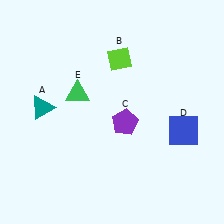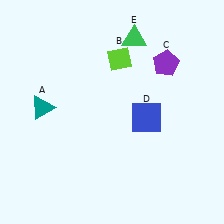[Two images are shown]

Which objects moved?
The objects that moved are: the purple pentagon (C), the blue square (D), the green triangle (E).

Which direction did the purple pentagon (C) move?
The purple pentagon (C) moved up.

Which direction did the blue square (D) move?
The blue square (D) moved left.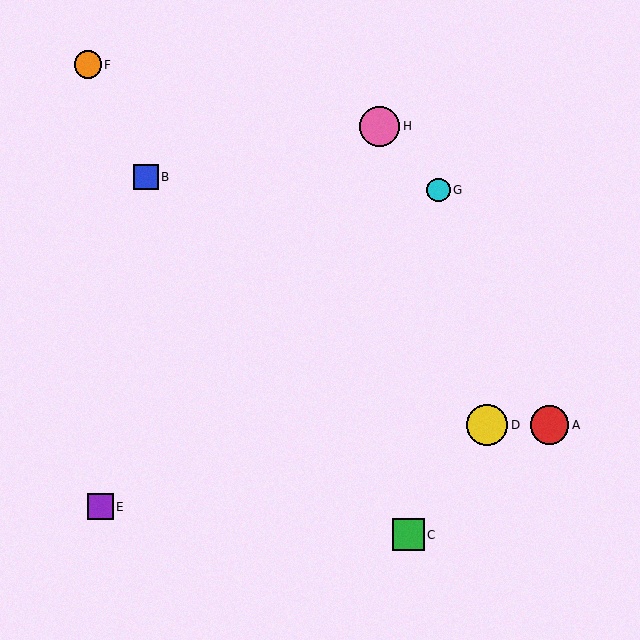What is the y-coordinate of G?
Object G is at y≈190.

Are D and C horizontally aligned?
No, D is at y≈425 and C is at y≈535.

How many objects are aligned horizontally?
2 objects (A, D) are aligned horizontally.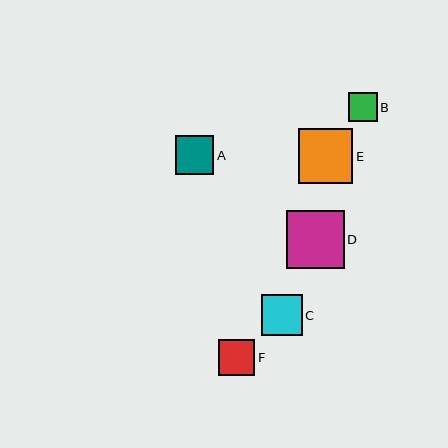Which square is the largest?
Square D is the largest with a size of approximately 58 pixels.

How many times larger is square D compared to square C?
Square D is approximately 1.4 times the size of square C.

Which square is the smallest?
Square B is the smallest with a size of approximately 29 pixels.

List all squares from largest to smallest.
From largest to smallest: D, E, C, A, F, B.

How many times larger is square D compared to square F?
Square D is approximately 1.6 times the size of square F.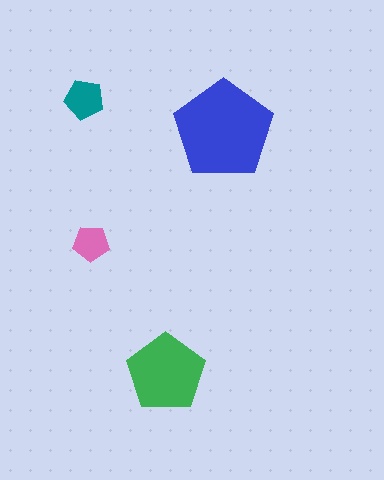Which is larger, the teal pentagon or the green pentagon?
The green one.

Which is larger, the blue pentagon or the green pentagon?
The blue one.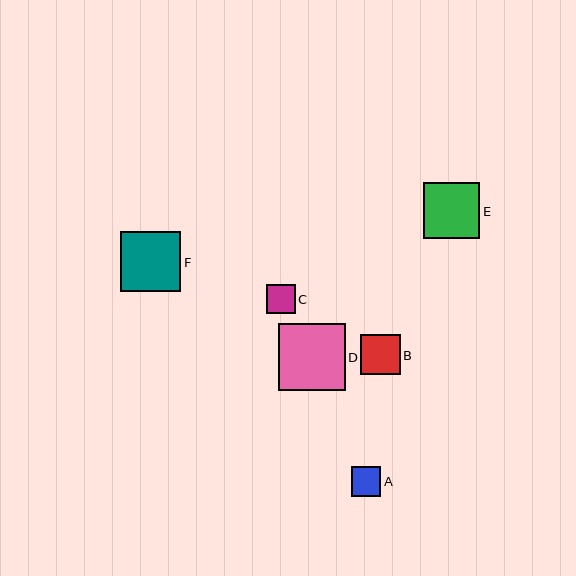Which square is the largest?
Square D is the largest with a size of approximately 67 pixels.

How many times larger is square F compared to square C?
Square F is approximately 2.1 times the size of square C.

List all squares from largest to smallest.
From largest to smallest: D, F, E, B, A, C.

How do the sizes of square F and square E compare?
Square F and square E are approximately the same size.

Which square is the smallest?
Square C is the smallest with a size of approximately 28 pixels.